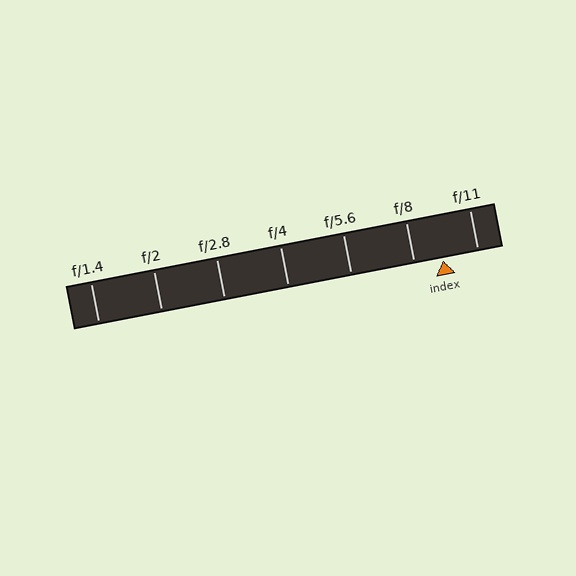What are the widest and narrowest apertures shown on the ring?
The widest aperture shown is f/1.4 and the narrowest is f/11.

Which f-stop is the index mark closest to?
The index mark is closest to f/8.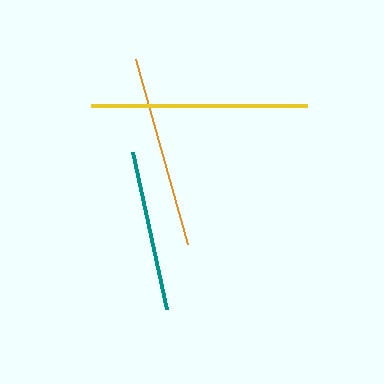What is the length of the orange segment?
The orange segment is approximately 192 pixels long.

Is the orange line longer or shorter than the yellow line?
The yellow line is longer than the orange line.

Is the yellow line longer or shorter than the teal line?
The yellow line is longer than the teal line.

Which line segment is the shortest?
The teal line is the shortest at approximately 161 pixels.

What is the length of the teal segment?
The teal segment is approximately 161 pixels long.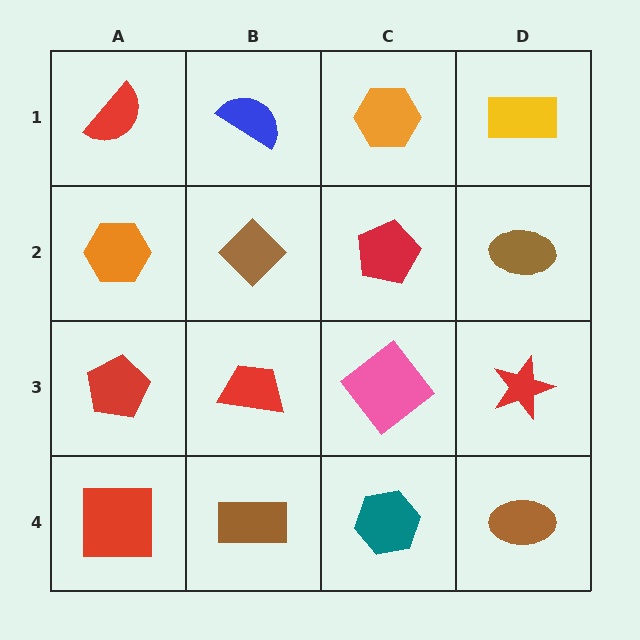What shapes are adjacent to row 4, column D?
A red star (row 3, column D), a teal hexagon (row 4, column C).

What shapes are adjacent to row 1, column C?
A red pentagon (row 2, column C), a blue semicircle (row 1, column B), a yellow rectangle (row 1, column D).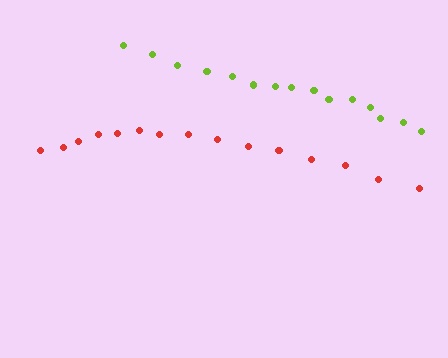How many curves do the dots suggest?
There are 2 distinct paths.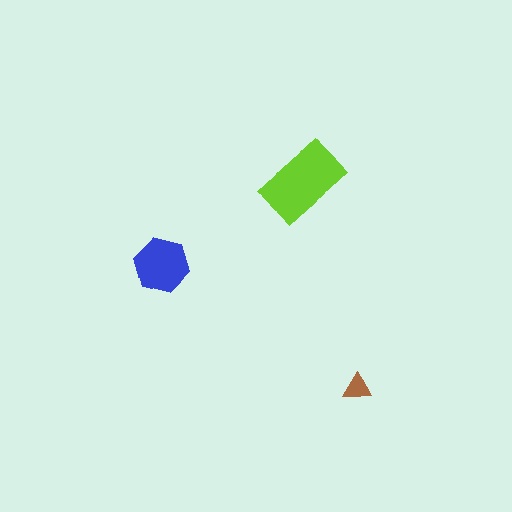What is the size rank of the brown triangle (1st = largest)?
3rd.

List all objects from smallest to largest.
The brown triangle, the blue hexagon, the lime rectangle.